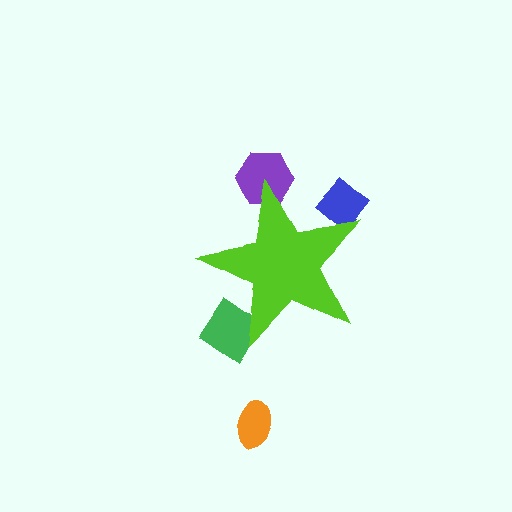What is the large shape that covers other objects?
A lime star.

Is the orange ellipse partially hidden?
No, the orange ellipse is fully visible.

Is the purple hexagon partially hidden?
Yes, the purple hexagon is partially hidden behind the lime star.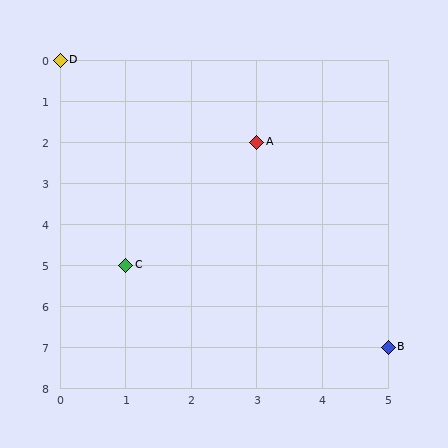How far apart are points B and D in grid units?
Points B and D are 5 columns and 7 rows apart (about 8.6 grid units diagonally).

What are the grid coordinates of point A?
Point A is at grid coordinates (3, 2).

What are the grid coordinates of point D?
Point D is at grid coordinates (0, 0).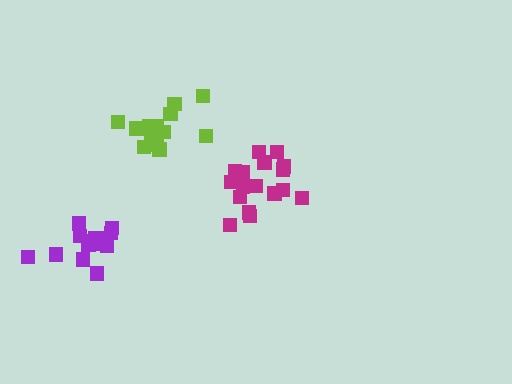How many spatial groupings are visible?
There are 3 spatial groupings.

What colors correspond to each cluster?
The clusters are colored: purple, magenta, lime.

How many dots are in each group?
Group 1: 14 dots, Group 2: 18 dots, Group 3: 14 dots (46 total).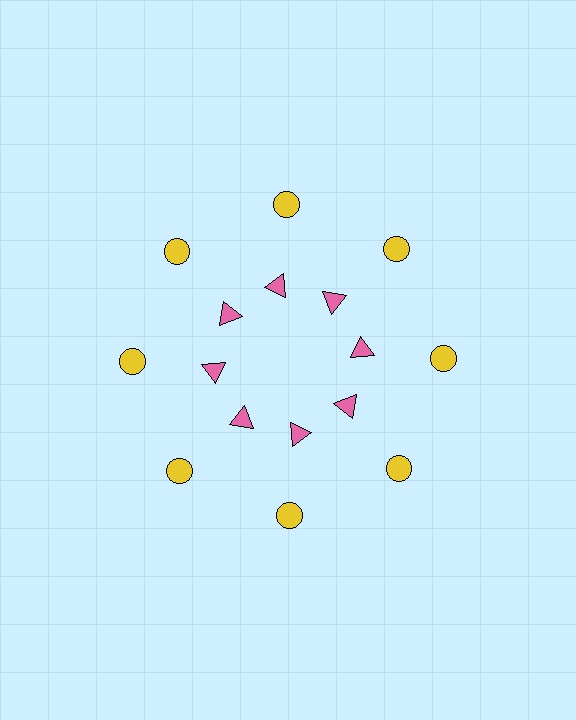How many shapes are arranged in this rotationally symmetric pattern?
There are 16 shapes, arranged in 8 groups of 2.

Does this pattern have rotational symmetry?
Yes, this pattern has 8-fold rotational symmetry. It looks the same after rotating 45 degrees around the center.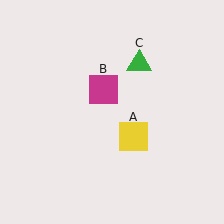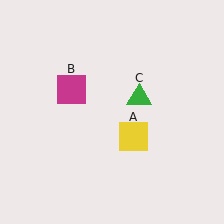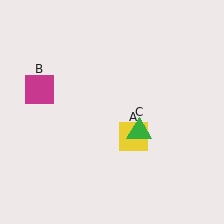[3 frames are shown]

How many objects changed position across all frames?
2 objects changed position: magenta square (object B), green triangle (object C).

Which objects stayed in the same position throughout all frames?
Yellow square (object A) remained stationary.